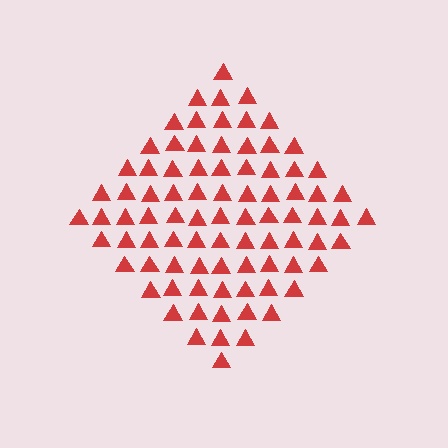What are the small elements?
The small elements are triangles.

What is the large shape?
The large shape is a diamond.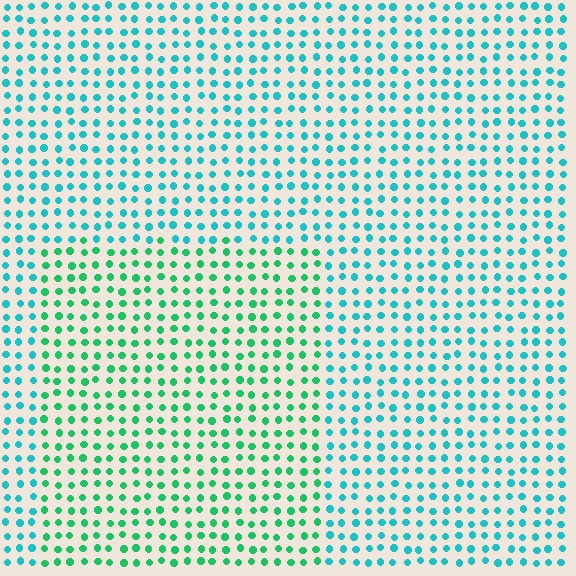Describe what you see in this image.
The image is filled with small cyan elements in a uniform arrangement. A rectangle-shaped region is visible where the elements are tinted to a slightly different hue, forming a subtle color boundary.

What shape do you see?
I see a rectangle.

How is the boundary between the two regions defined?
The boundary is defined purely by a slight shift in hue (about 36 degrees). Spacing, size, and orientation are identical on both sides.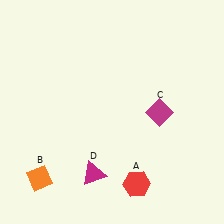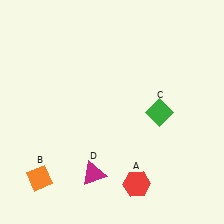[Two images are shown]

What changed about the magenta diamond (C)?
In Image 1, C is magenta. In Image 2, it changed to green.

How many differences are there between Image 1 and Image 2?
There is 1 difference between the two images.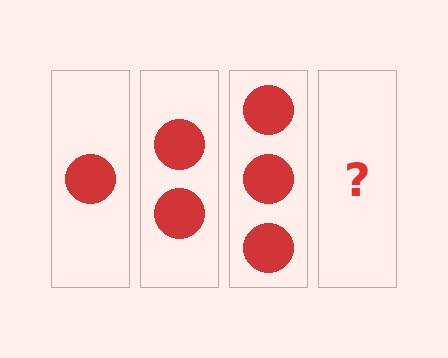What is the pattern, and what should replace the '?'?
The pattern is that each step adds one more circle. The '?' should be 4 circles.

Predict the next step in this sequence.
The next step is 4 circles.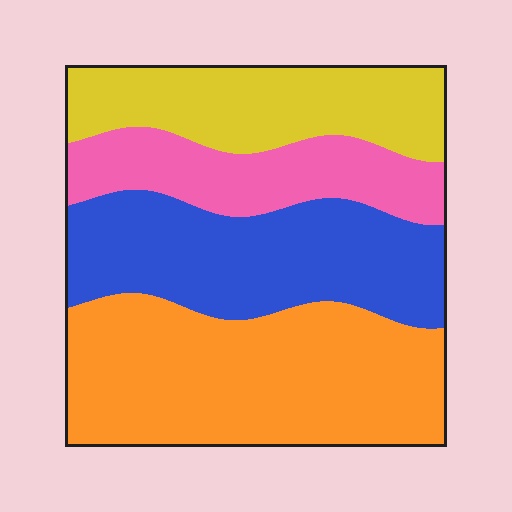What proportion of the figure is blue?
Blue covers about 25% of the figure.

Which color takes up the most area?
Orange, at roughly 35%.